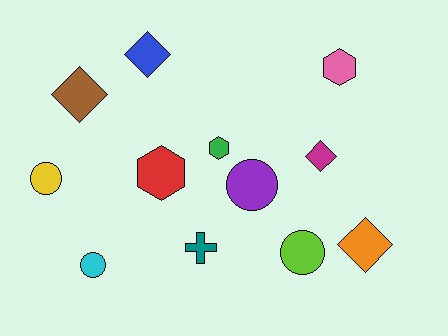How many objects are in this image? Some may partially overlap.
There are 12 objects.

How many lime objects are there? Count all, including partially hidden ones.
There is 1 lime object.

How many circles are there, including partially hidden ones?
There are 4 circles.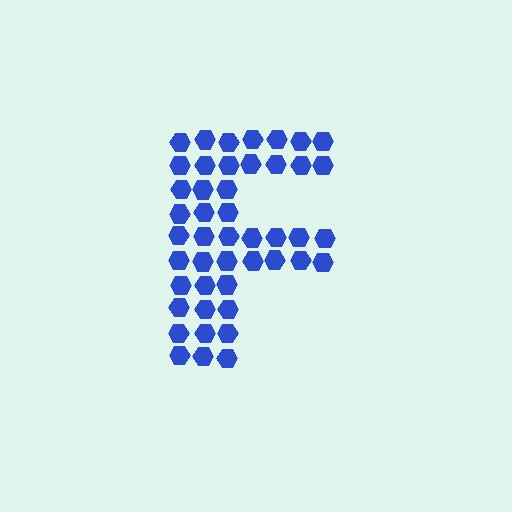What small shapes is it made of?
It is made of small hexagons.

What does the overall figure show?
The overall figure shows the letter F.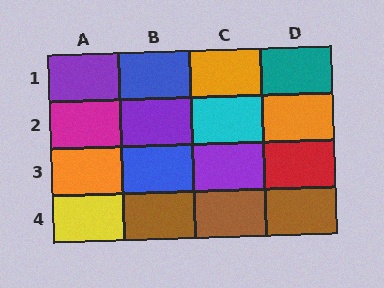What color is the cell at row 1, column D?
Teal.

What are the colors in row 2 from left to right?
Magenta, purple, cyan, orange.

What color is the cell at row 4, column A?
Yellow.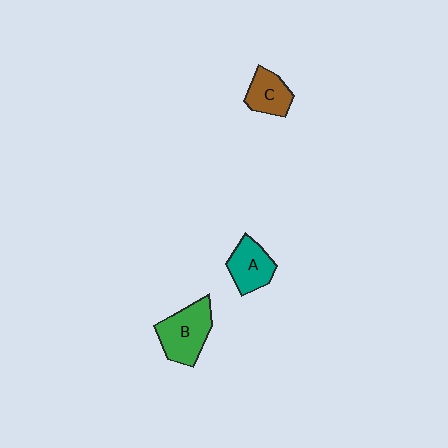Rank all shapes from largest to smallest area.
From largest to smallest: B (green), A (teal), C (brown).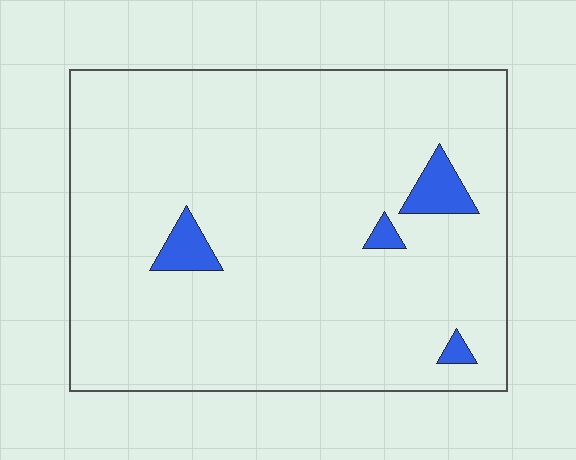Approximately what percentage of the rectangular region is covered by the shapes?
Approximately 5%.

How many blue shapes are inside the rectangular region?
4.